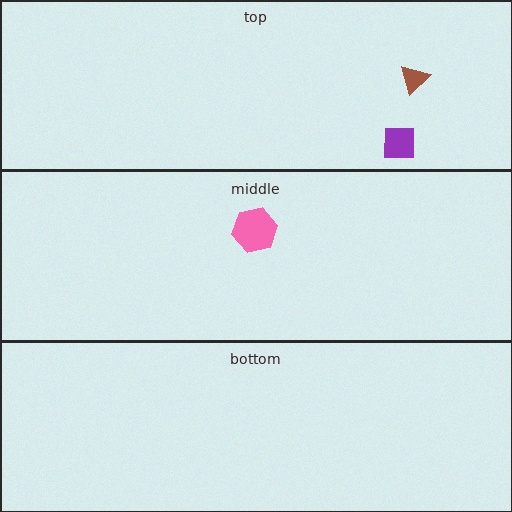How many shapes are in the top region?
2.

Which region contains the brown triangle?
The top region.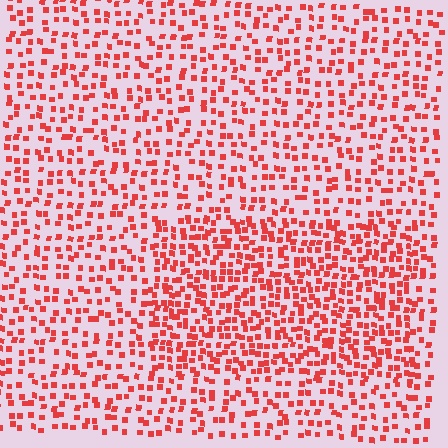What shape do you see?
I see a rectangle.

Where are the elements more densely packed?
The elements are more densely packed inside the rectangle boundary.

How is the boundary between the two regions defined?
The boundary is defined by a change in element density (approximately 1.7x ratio). All elements are the same color, size, and shape.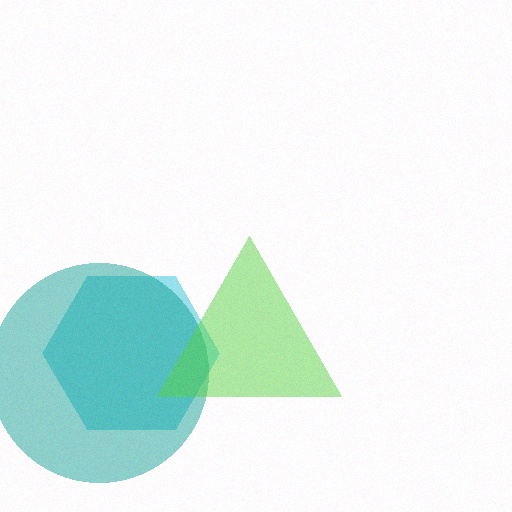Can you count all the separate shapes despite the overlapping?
Yes, there are 3 separate shapes.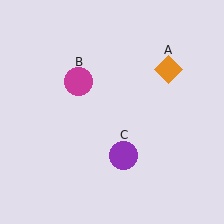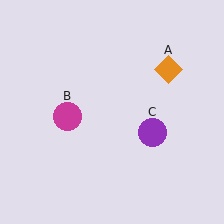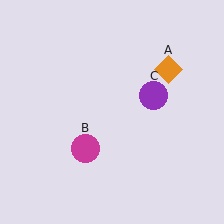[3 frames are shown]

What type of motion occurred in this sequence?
The magenta circle (object B), purple circle (object C) rotated counterclockwise around the center of the scene.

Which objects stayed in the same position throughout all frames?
Orange diamond (object A) remained stationary.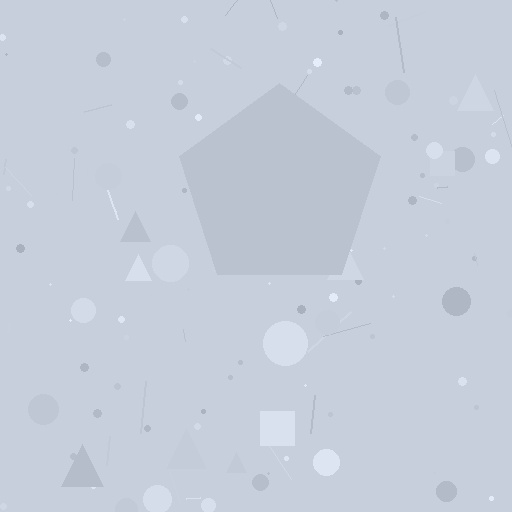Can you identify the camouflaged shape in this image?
The camouflaged shape is a pentagon.